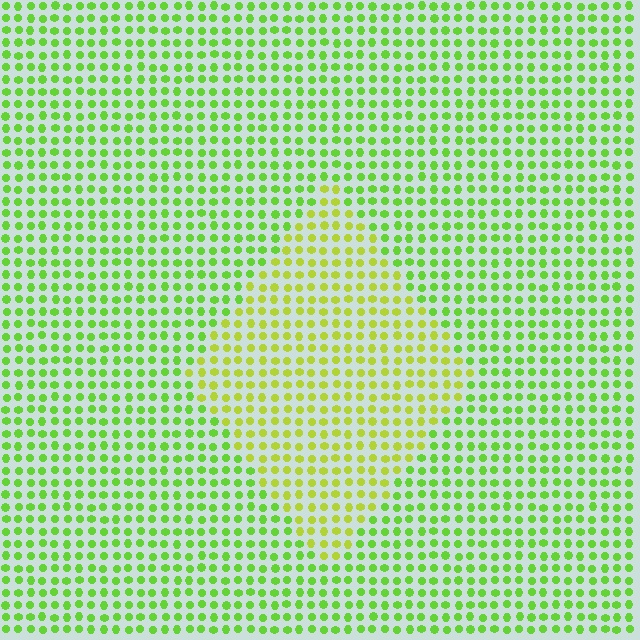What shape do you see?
I see a diamond.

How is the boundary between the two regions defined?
The boundary is defined purely by a slight shift in hue (about 29 degrees). Spacing, size, and orientation are identical on both sides.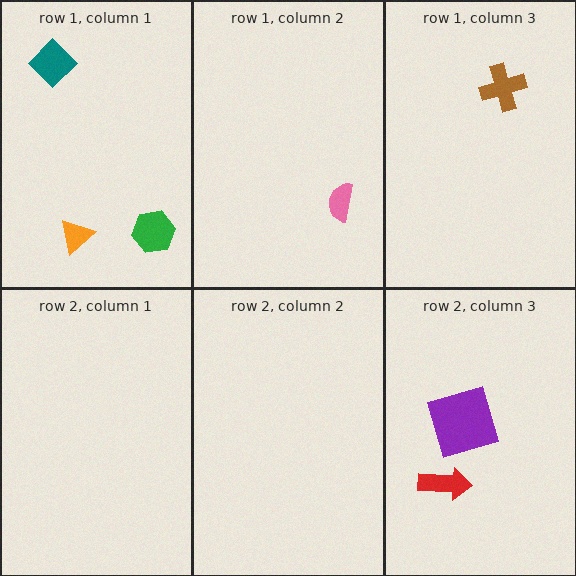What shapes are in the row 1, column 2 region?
The pink semicircle.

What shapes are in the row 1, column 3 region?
The brown cross.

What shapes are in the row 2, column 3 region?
The red arrow, the purple square.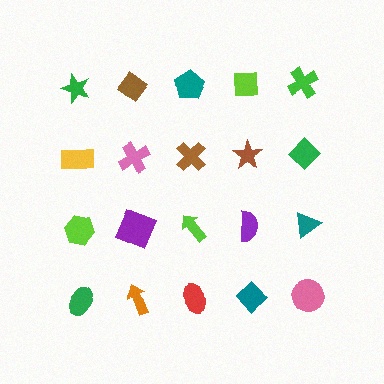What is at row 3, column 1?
A lime hexagon.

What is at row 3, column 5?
A teal triangle.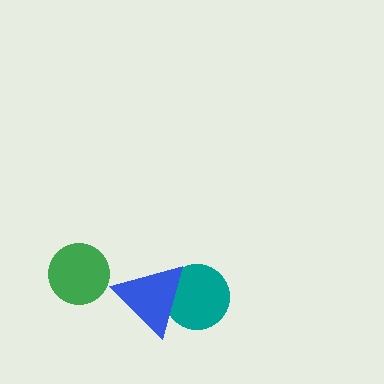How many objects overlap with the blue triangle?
1 object overlaps with the blue triangle.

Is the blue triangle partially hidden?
No, no other shape covers it.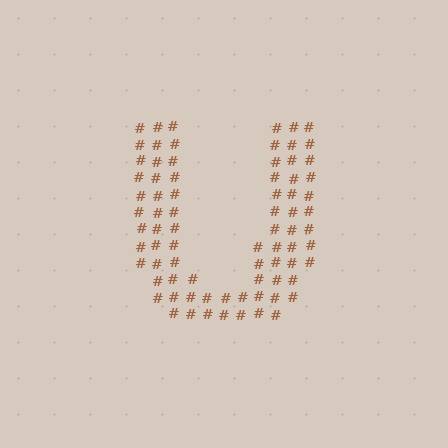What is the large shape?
The large shape is the letter U.